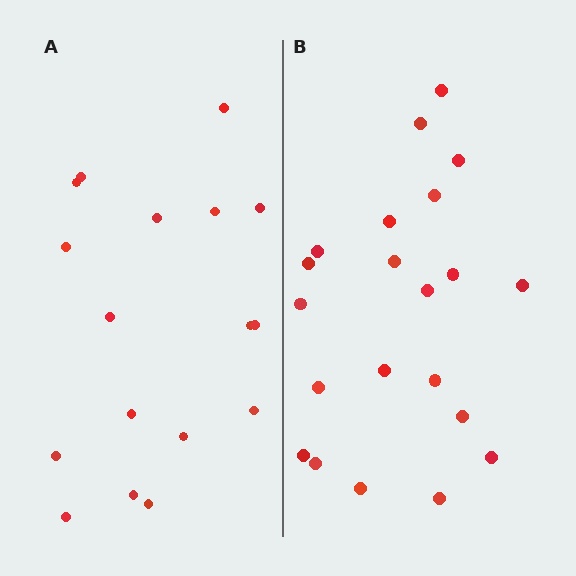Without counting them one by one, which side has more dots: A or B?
Region B (the right region) has more dots.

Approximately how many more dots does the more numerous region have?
Region B has about 4 more dots than region A.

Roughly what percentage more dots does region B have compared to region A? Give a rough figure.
About 25% more.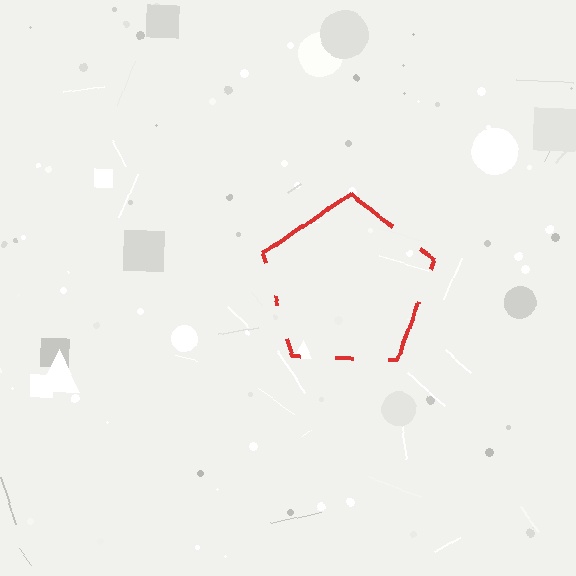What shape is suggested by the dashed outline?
The dashed outline suggests a pentagon.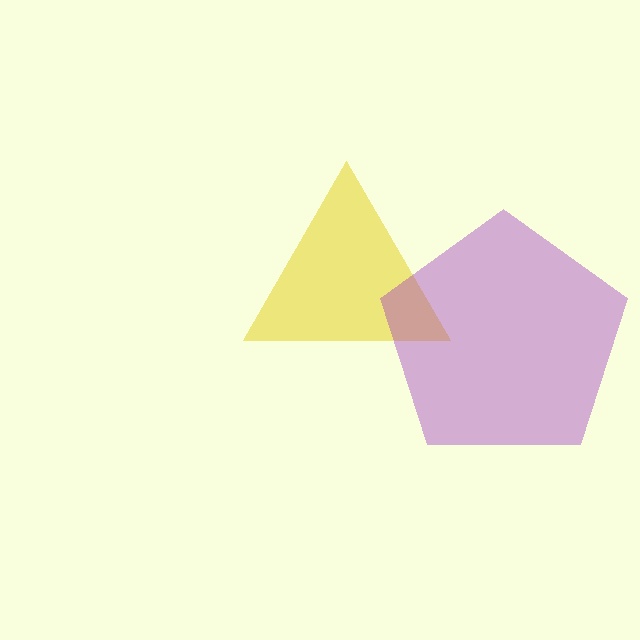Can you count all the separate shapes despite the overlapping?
Yes, there are 2 separate shapes.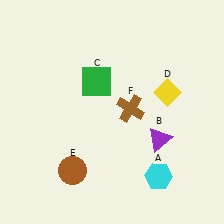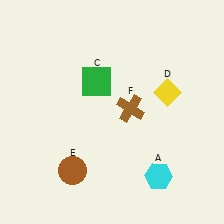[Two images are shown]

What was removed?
The purple triangle (B) was removed in Image 2.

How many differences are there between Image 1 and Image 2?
There is 1 difference between the two images.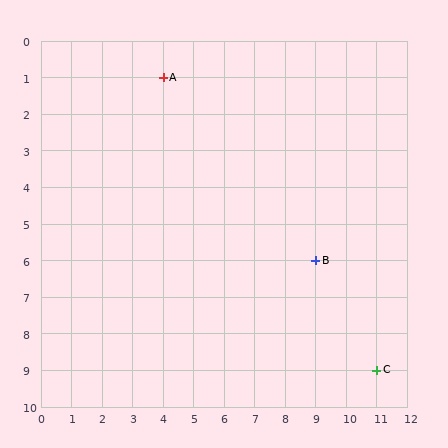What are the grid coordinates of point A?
Point A is at grid coordinates (4, 1).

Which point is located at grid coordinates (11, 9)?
Point C is at (11, 9).